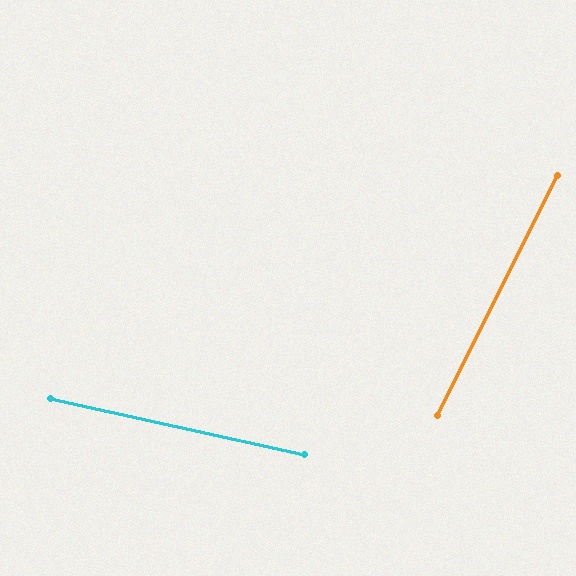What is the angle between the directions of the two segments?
Approximately 76 degrees.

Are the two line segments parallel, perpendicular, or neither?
Neither parallel nor perpendicular — they differ by about 76°.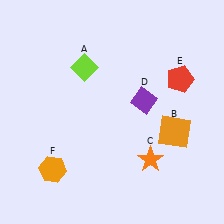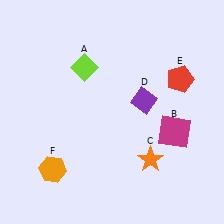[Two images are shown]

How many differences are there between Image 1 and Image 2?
There is 1 difference between the two images.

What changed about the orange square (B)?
In Image 1, B is orange. In Image 2, it changed to magenta.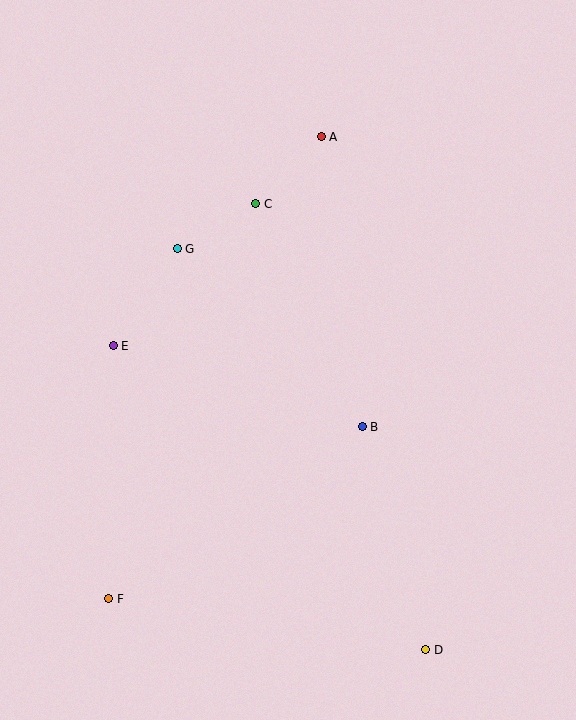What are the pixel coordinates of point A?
Point A is at (321, 137).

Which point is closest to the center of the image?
Point B at (362, 427) is closest to the center.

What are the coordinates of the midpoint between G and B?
The midpoint between G and B is at (270, 338).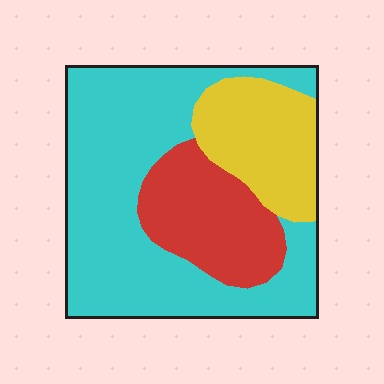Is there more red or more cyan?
Cyan.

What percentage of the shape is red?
Red takes up about one fifth (1/5) of the shape.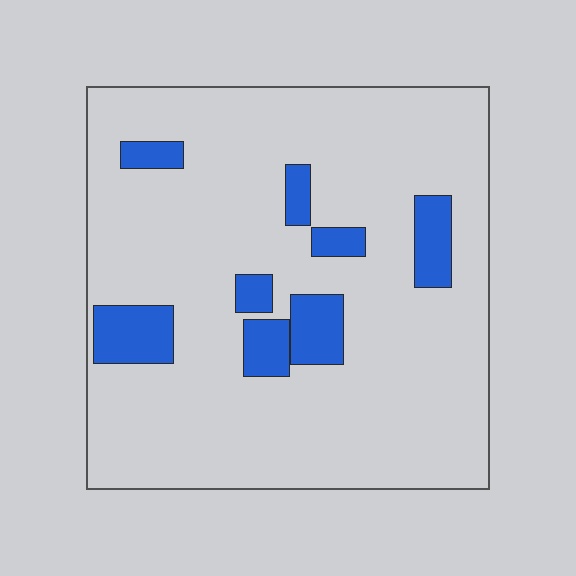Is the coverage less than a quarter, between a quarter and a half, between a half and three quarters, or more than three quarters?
Less than a quarter.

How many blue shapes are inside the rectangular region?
8.